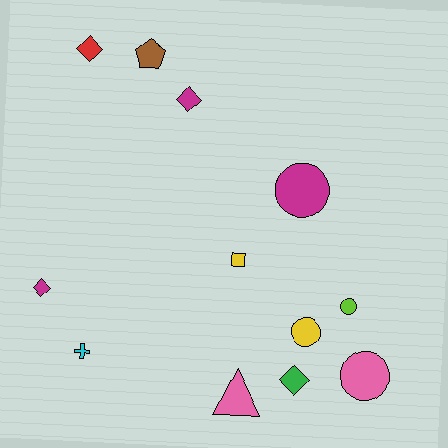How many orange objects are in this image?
There are no orange objects.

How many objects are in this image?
There are 12 objects.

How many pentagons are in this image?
There is 1 pentagon.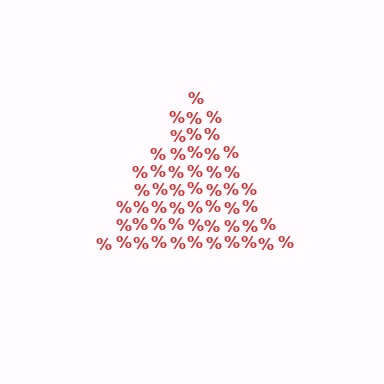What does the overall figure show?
The overall figure shows a triangle.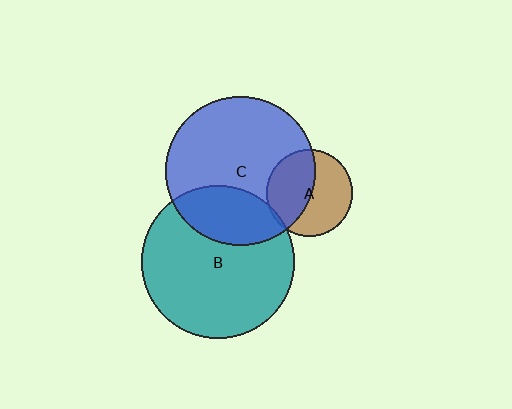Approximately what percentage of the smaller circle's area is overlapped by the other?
Approximately 50%.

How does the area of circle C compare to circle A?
Approximately 3.0 times.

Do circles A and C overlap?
Yes.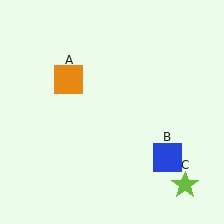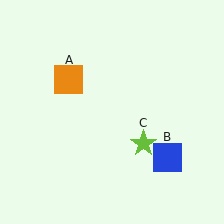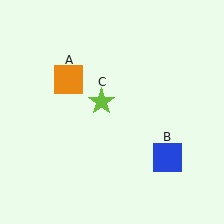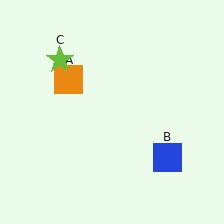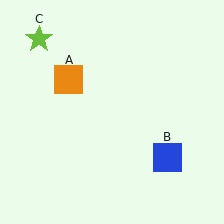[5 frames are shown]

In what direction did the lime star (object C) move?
The lime star (object C) moved up and to the left.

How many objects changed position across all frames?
1 object changed position: lime star (object C).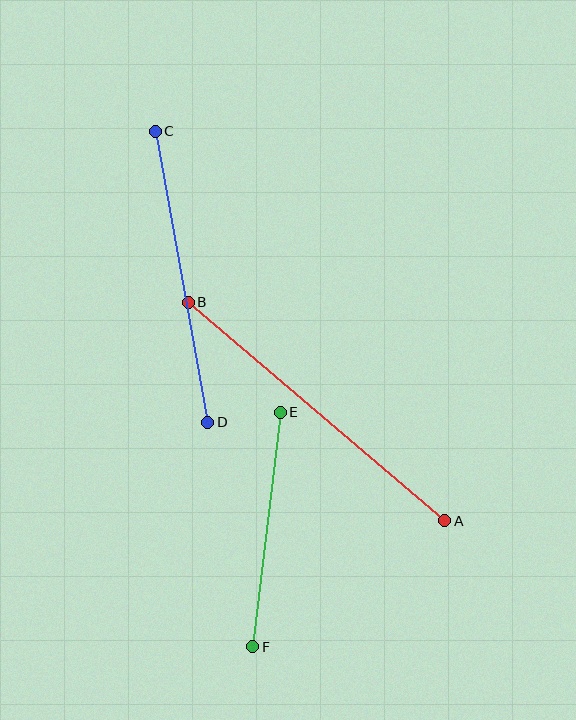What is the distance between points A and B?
The distance is approximately 337 pixels.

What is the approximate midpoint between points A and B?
The midpoint is at approximately (316, 411) pixels.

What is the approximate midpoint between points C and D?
The midpoint is at approximately (182, 277) pixels.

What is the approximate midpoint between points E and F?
The midpoint is at approximately (267, 529) pixels.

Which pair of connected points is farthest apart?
Points A and B are farthest apart.